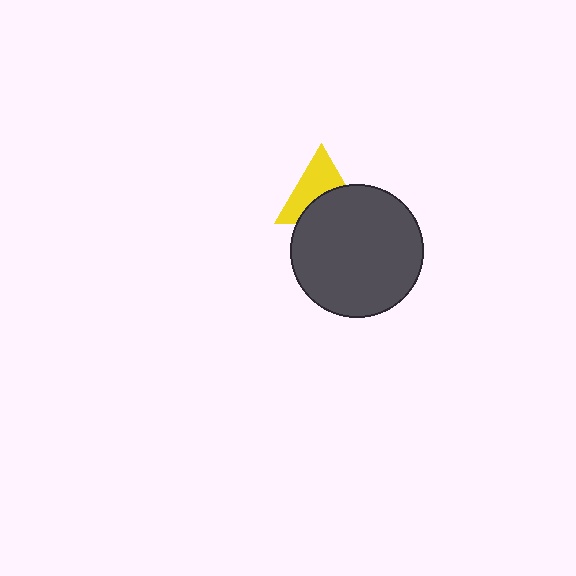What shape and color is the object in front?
The object in front is a dark gray circle.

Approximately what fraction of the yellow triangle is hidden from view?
Roughly 45% of the yellow triangle is hidden behind the dark gray circle.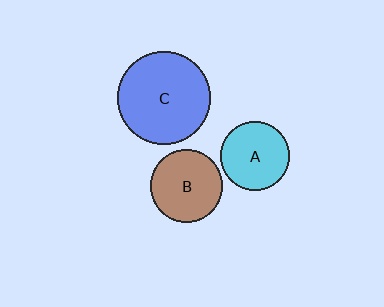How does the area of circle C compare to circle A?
Approximately 1.8 times.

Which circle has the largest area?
Circle C (blue).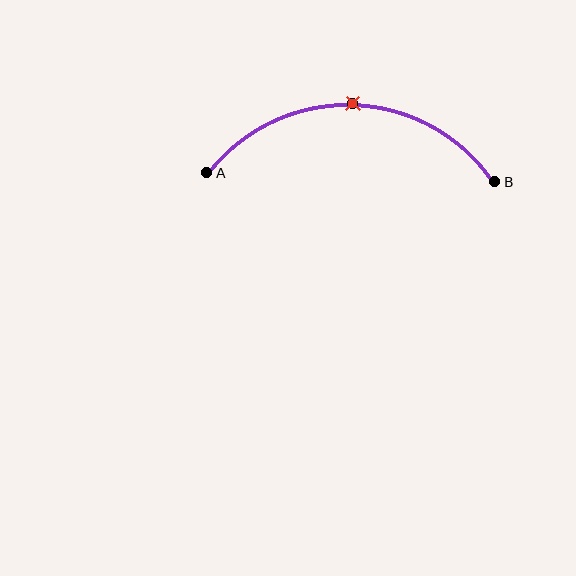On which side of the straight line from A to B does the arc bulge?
The arc bulges above the straight line connecting A and B.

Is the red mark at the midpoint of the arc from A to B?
Yes. The red mark lies on the arc at equal arc-length from both A and B — it is the arc midpoint.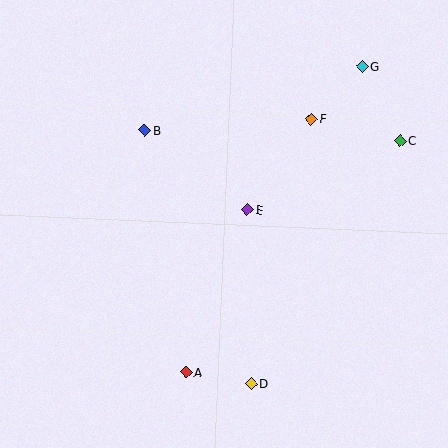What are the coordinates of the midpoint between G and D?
The midpoint between G and D is at (307, 225).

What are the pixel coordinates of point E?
Point E is at (247, 210).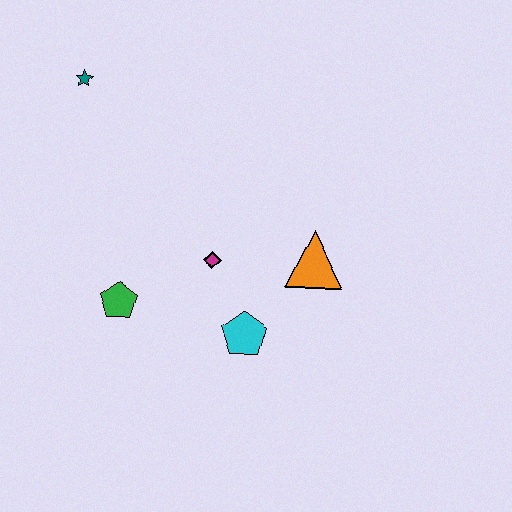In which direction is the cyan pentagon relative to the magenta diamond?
The cyan pentagon is below the magenta diamond.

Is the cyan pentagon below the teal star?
Yes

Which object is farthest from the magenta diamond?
The teal star is farthest from the magenta diamond.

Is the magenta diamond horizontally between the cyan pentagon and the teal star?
Yes